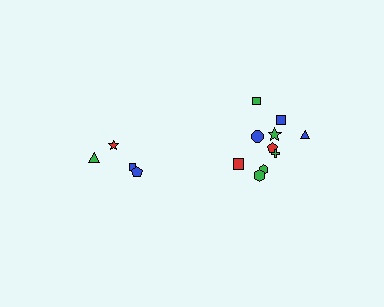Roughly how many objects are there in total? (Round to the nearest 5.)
Roughly 15 objects in total.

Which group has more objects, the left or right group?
The right group.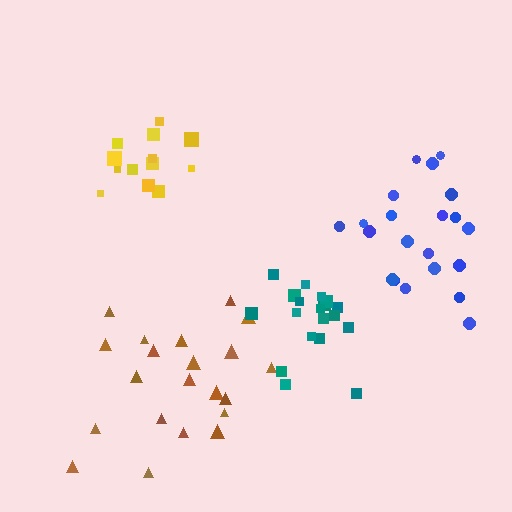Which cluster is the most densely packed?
Yellow.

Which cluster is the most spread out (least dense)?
Brown.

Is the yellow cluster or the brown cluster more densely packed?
Yellow.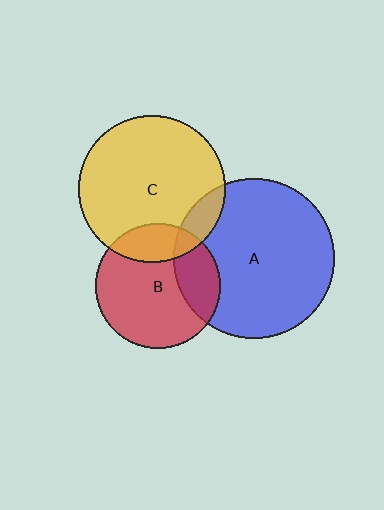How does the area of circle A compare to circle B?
Approximately 1.6 times.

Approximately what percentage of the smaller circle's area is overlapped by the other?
Approximately 10%.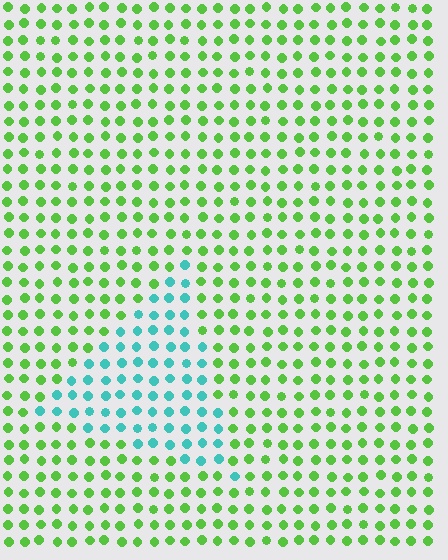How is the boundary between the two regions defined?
The boundary is defined purely by a slight shift in hue (about 65 degrees). Spacing, size, and orientation are identical on both sides.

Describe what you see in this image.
The image is filled with small lime elements in a uniform arrangement. A triangle-shaped region is visible where the elements are tinted to a slightly different hue, forming a subtle color boundary.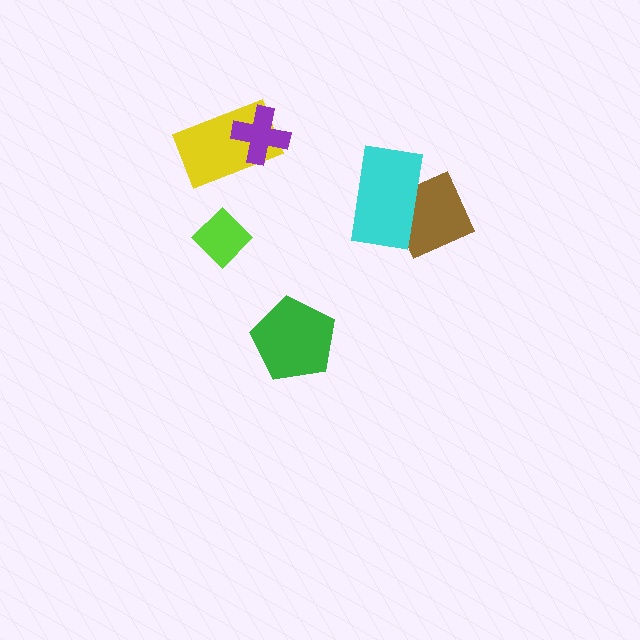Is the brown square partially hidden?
Yes, it is partially covered by another shape.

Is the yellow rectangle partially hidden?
Yes, it is partially covered by another shape.